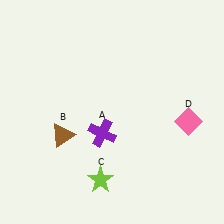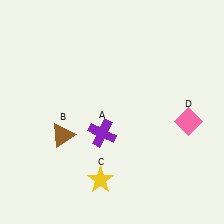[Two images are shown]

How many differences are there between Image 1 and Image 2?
There is 1 difference between the two images.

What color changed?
The star (C) changed from lime in Image 1 to yellow in Image 2.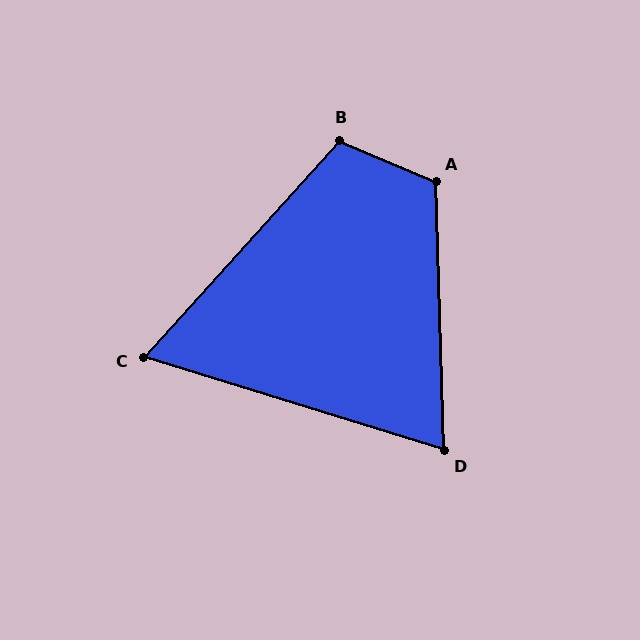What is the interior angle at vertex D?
Approximately 71 degrees (acute).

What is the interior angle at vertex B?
Approximately 109 degrees (obtuse).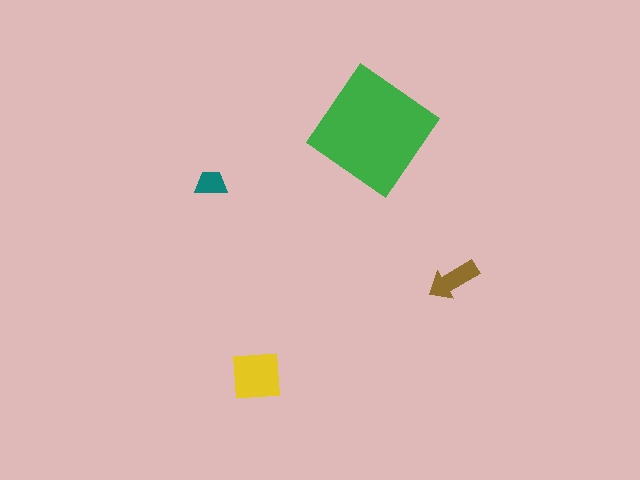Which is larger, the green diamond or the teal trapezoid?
The green diamond.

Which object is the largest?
The green diamond.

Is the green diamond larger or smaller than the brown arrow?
Larger.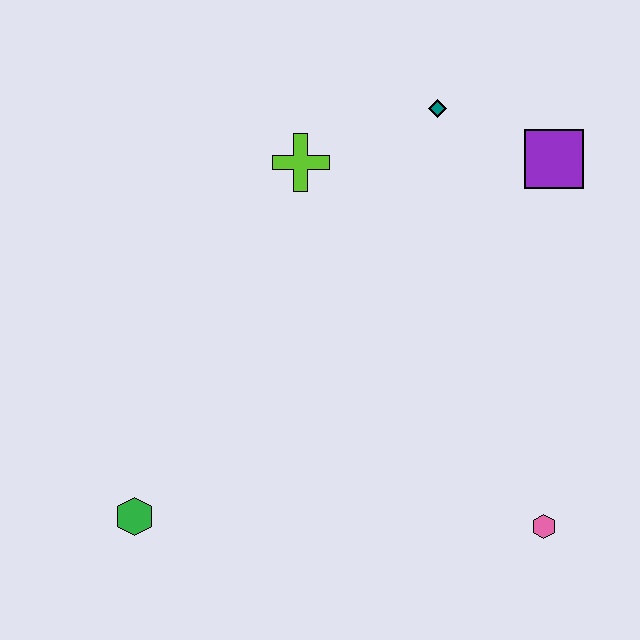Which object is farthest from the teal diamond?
The green hexagon is farthest from the teal diamond.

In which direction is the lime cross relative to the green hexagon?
The lime cross is above the green hexagon.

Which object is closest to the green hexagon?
The lime cross is closest to the green hexagon.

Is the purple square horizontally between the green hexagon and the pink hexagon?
No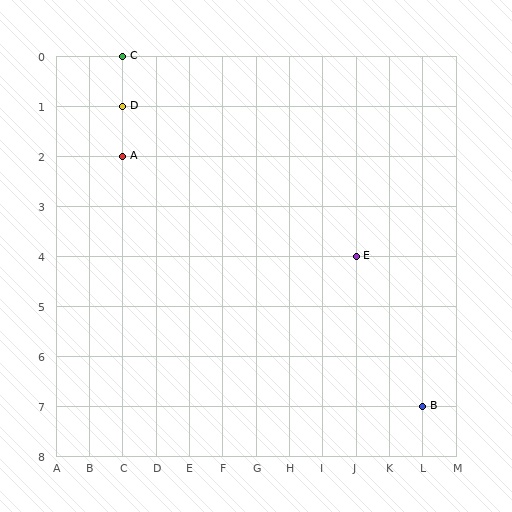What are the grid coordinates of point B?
Point B is at grid coordinates (L, 7).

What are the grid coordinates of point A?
Point A is at grid coordinates (C, 2).